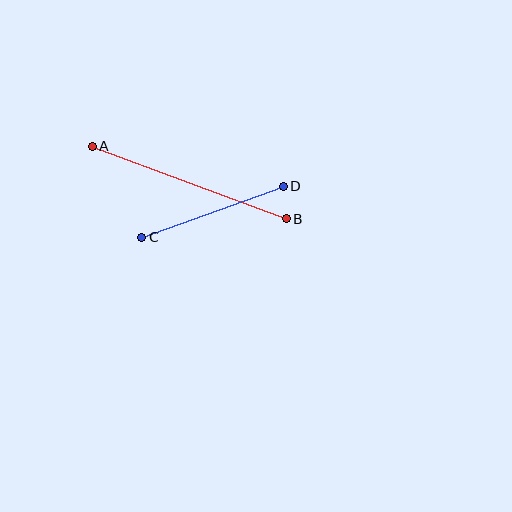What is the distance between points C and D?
The distance is approximately 151 pixels.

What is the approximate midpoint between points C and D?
The midpoint is at approximately (213, 212) pixels.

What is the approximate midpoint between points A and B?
The midpoint is at approximately (189, 183) pixels.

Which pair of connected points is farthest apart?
Points A and B are farthest apart.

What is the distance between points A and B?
The distance is approximately 207 pixels.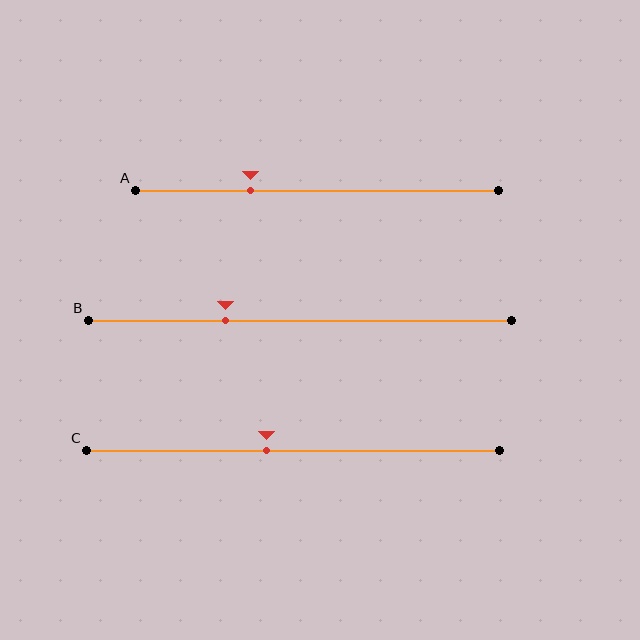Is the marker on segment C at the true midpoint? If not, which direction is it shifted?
No, the marker on segment C is shifted to the left by about 6% of the segment length.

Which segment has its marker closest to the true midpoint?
Segment C has its marker closest to the true midpoint.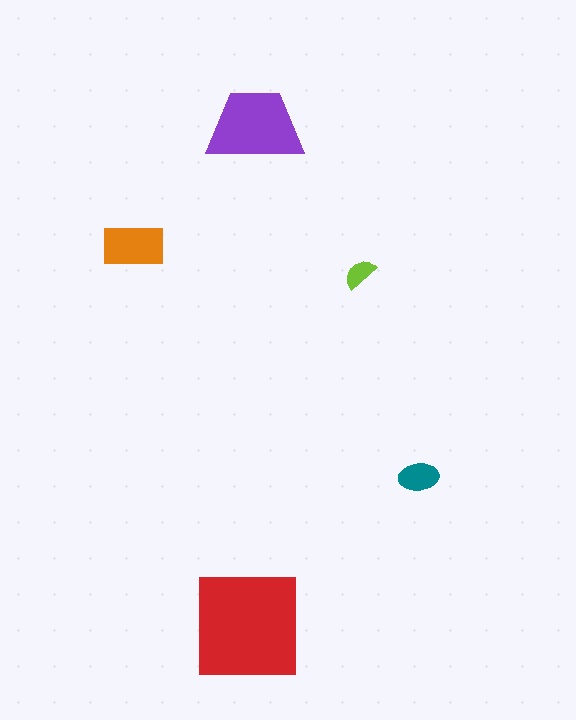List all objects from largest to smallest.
The red square, the purple trapezoid, the orange rectangle, the teal ellipse, the lime semicircle.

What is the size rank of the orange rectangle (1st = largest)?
3rd.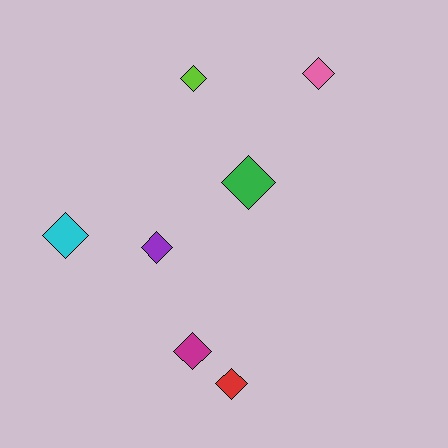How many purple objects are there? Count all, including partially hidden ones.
There is 1 purple object.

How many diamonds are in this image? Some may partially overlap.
There are 7 diamonds.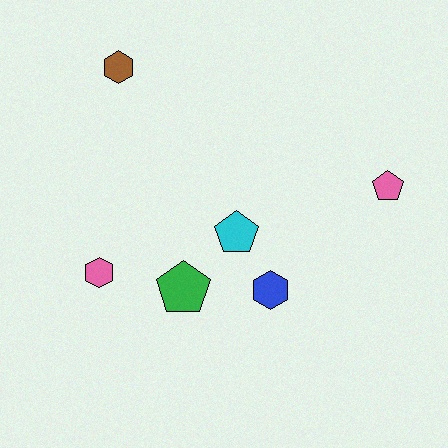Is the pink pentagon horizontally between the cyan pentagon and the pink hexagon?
No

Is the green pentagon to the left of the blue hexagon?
Yes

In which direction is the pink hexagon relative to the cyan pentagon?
The pink hexagon is to the left of the cyan pentagon.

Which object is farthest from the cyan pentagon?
The brown hexagon is farthest from the cyan pentagon.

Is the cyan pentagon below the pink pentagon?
Yes